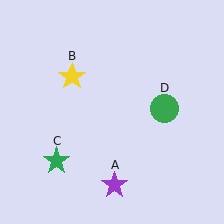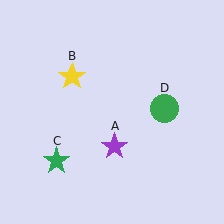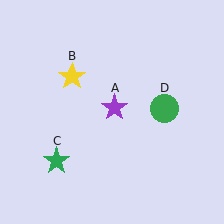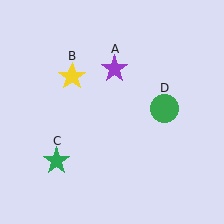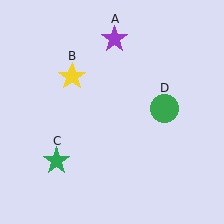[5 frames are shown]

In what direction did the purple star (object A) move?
The purple star (object A) moved up.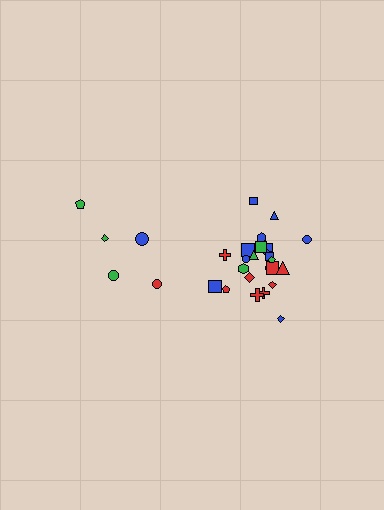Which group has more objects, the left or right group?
The right group.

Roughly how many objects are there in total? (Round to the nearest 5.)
Roughly 30 objects in total.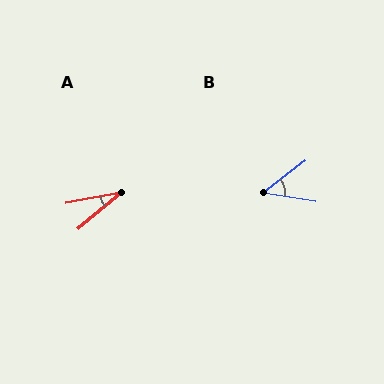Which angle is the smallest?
A, at approximately 29 degrees.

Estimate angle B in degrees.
Approximately 47 degrees.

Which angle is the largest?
B, at approximately 47 degrees.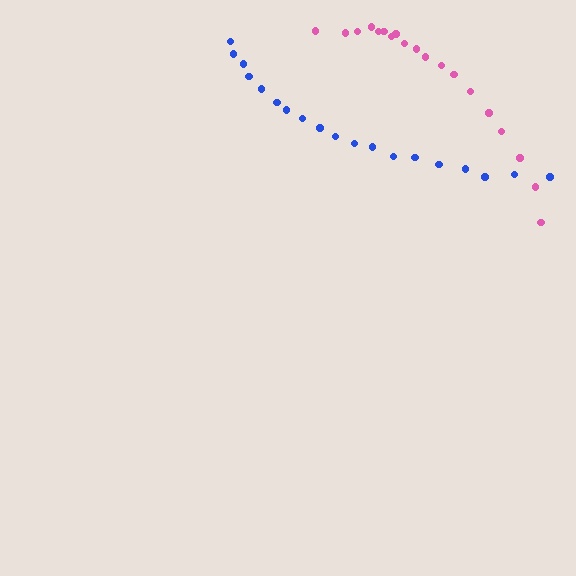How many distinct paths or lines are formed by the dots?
There are 2 distinct paths.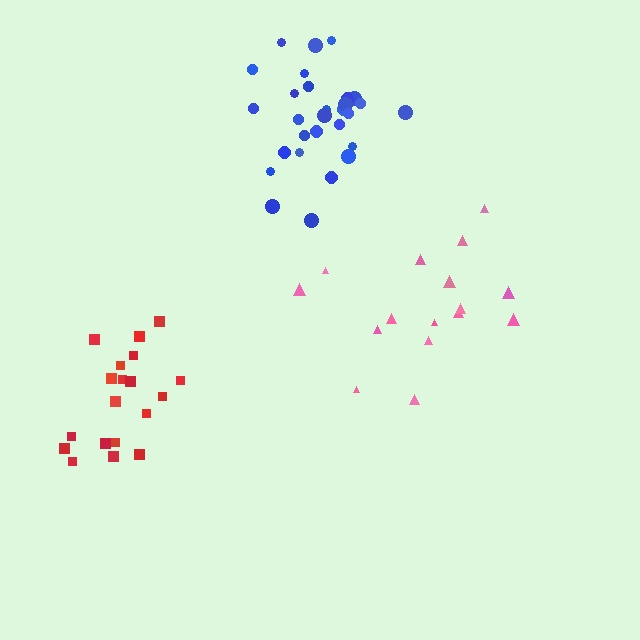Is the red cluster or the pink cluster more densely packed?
Red.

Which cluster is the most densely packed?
Blue.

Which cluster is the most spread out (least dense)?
Pink.